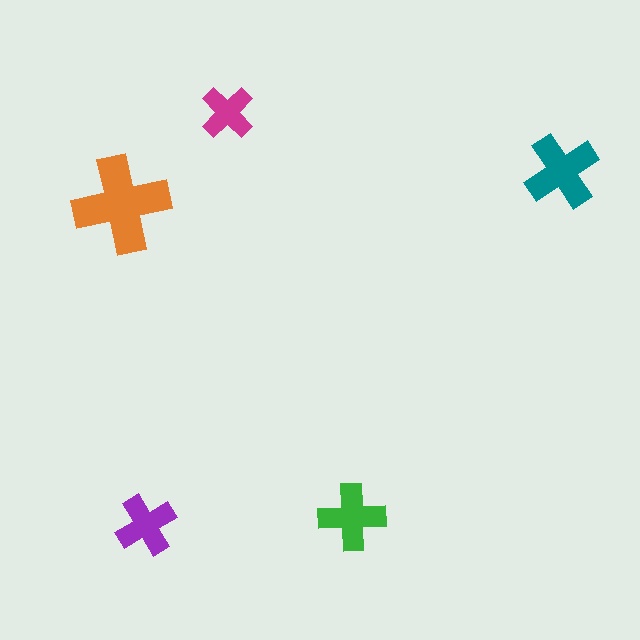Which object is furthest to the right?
The teal cross is rightmost.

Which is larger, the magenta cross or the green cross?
The green one.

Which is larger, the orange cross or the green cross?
The orange one.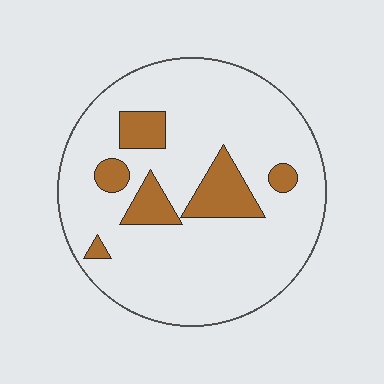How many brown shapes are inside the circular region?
6.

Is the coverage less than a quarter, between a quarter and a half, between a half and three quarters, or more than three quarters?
Less than a quarter.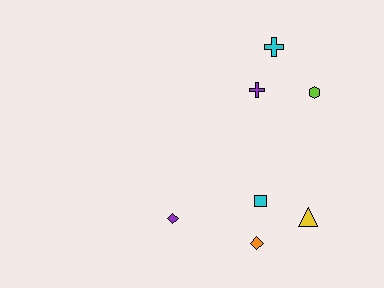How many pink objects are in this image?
There are no pink objects.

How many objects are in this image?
There are 7 objects.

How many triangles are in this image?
There is 1 triangle.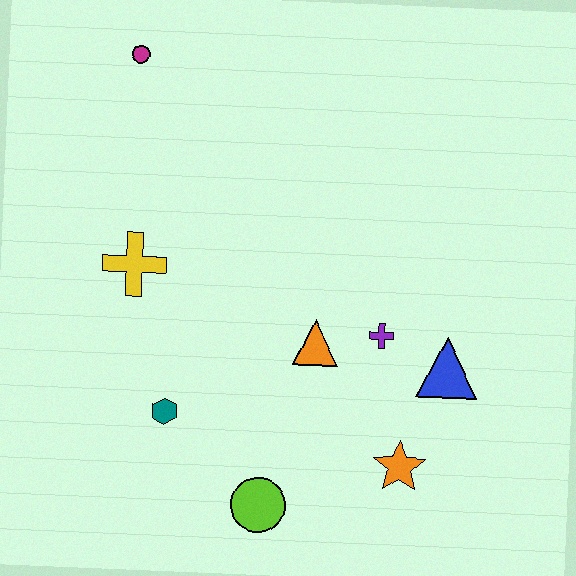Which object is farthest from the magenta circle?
The orange star is farthest from the magenta circle.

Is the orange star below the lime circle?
No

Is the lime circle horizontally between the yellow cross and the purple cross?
Yes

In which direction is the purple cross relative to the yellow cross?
The purple cross is to the right of the yellow cross.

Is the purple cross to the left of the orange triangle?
No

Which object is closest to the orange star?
The blue triangle is closest to the orange star.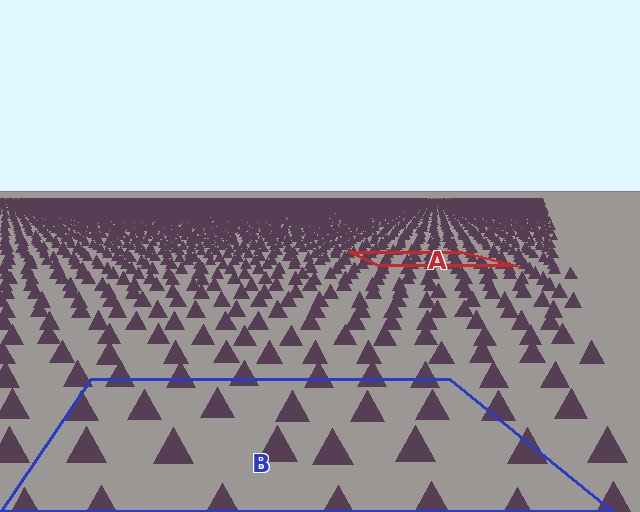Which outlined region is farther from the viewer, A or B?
Region A is farther from the viewer — the texture elements inside it appear smaller and more densely packed.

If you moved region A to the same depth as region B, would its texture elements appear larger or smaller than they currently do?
They would appear larger. At a closer depth, the same texture elements are projected at a bigger on-screen size.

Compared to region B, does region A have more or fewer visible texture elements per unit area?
Region A has more texture elements per unit area — they are packed more densely because it is farther away.